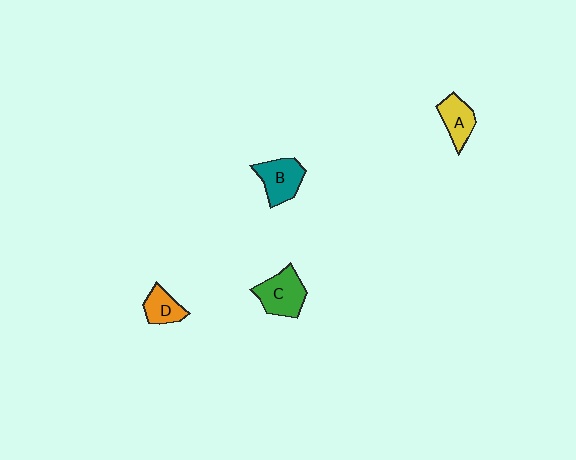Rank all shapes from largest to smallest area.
From largest to smallest: C (green), B (teal), A (yellow), D (orange).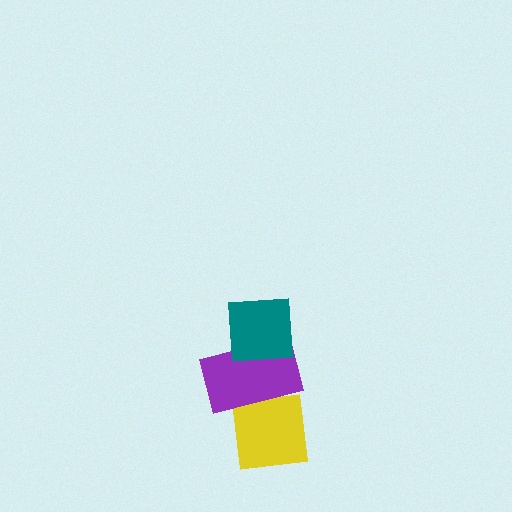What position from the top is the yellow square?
The yellow square is 3rd from the top.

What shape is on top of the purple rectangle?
The teal square is on top of the purple rectangle.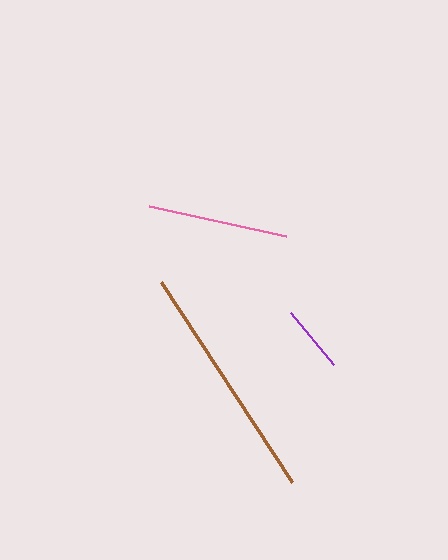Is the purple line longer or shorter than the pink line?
The pink line is longer than the purple line.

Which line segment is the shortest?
The purple line is the shortest at approximately 68 pixels.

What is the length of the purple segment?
The purple segment is approximately 68 pixels long.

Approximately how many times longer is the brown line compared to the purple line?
The brown line is approximately 3.5 times the length of the purple line.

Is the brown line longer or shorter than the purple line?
The brown line is longer than the purple line.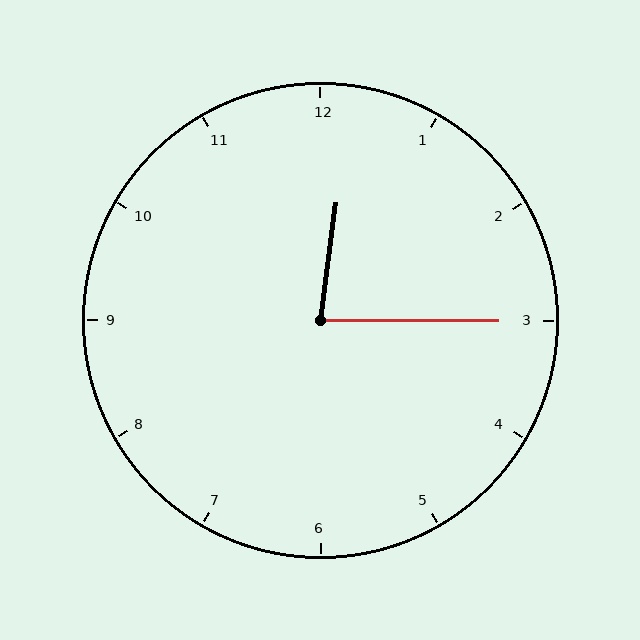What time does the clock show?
12:15.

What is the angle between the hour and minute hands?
Approximately 82 degrees.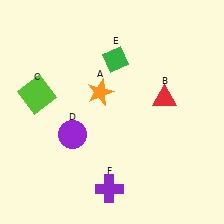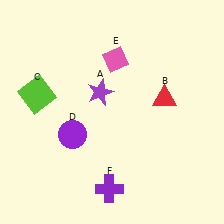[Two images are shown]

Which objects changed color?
A changed from orange to purple. E changed from green to pink.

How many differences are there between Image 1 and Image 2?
There are 2 differences between the two images.